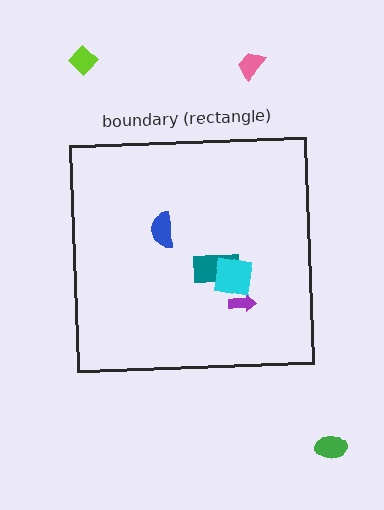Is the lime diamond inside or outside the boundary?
Outside.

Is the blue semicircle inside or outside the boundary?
Inside.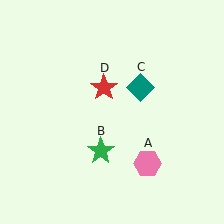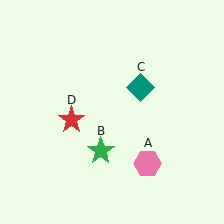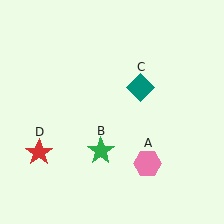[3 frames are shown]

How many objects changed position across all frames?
1 object changed position: red star (object D).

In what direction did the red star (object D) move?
The red star (object D) moved down and to the left.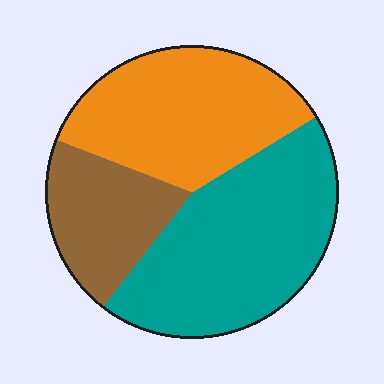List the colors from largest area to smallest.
From largest to smallest: teal, orange, brown.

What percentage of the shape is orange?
Orange takes up about three eighths (3/8) of the shape.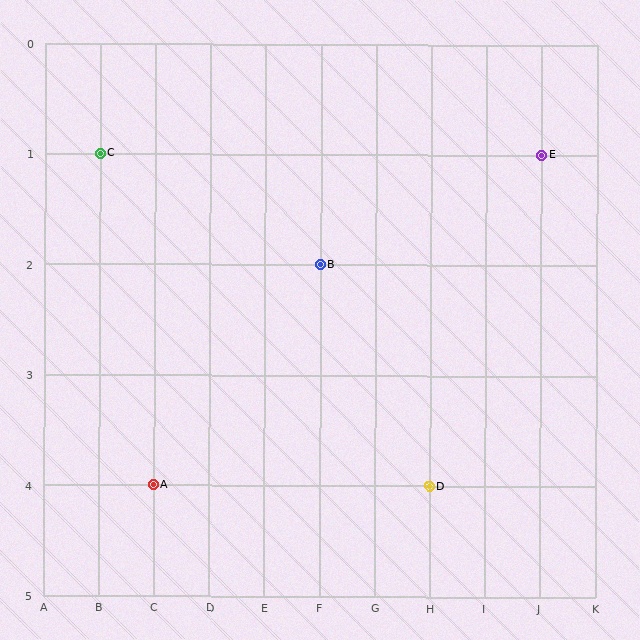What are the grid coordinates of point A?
Point A is at grid coordinates (C, 4).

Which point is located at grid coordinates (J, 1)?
Point E is at (J, 1).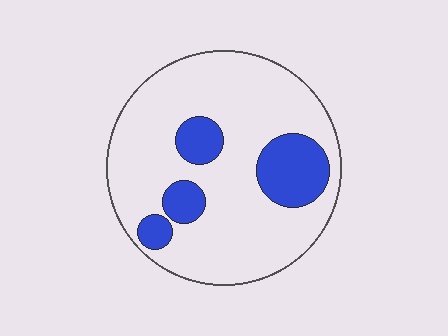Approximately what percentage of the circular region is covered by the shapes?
Approximately 20%.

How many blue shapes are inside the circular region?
4.